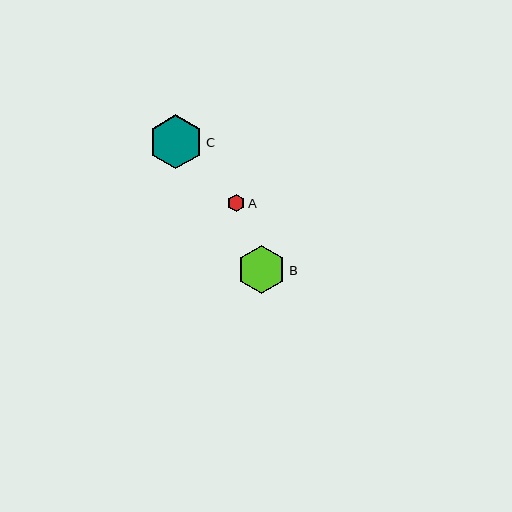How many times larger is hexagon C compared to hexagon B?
Hexagon C is approximately 1.1 times the size of hexagon B.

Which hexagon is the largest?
Hexagon C is the largest with a size of approximately 54 pixels.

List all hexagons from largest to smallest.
From largest to smallest: C, B, A.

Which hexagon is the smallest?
Hexagon A is the smallest with a size of approximately 18 pixels.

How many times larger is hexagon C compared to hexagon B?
Hexagon C is approximately 1.1 times the size of hexagon B.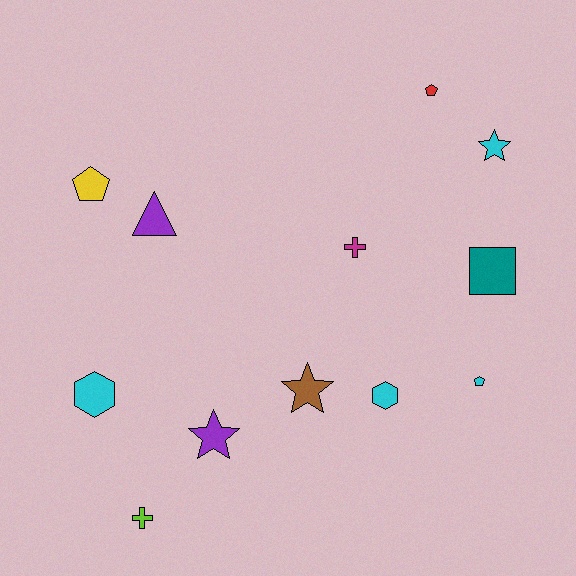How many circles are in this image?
There are no circles.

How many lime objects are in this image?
There is 1 lime object.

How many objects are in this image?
There are 12 objects.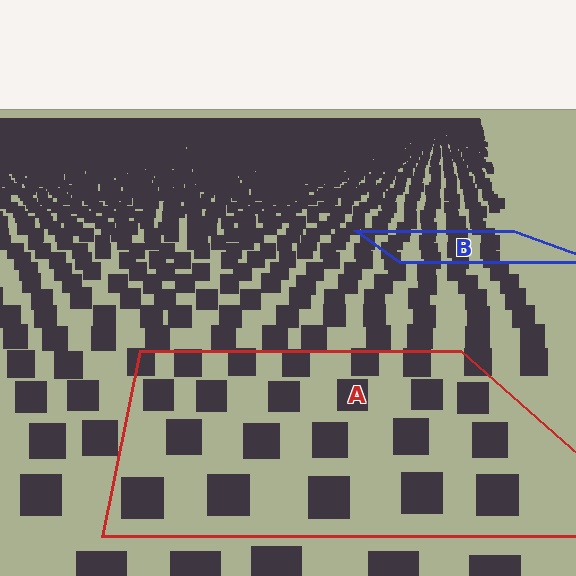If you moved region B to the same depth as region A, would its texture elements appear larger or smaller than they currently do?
They would appear larger. At a closer depth, the same texture elements are projected at a bigger on-screen size.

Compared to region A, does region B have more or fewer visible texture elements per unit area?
Region B has more texture elements per unit area — they are packed more densely because it is farther away.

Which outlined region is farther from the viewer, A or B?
Region B is farther from the viewer — the texture elements inside it appear smaller and more densely packed.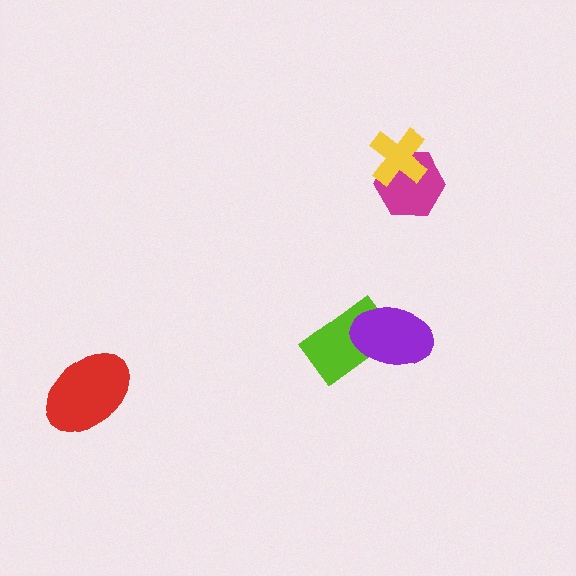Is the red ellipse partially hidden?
No, no other shape covers it.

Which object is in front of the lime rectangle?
The purple ellipse is in front of the lime rectangle.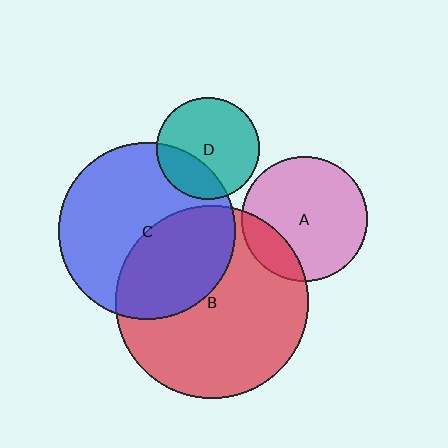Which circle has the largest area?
Circle B (red).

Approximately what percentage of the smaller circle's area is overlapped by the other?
Approximately 30%.